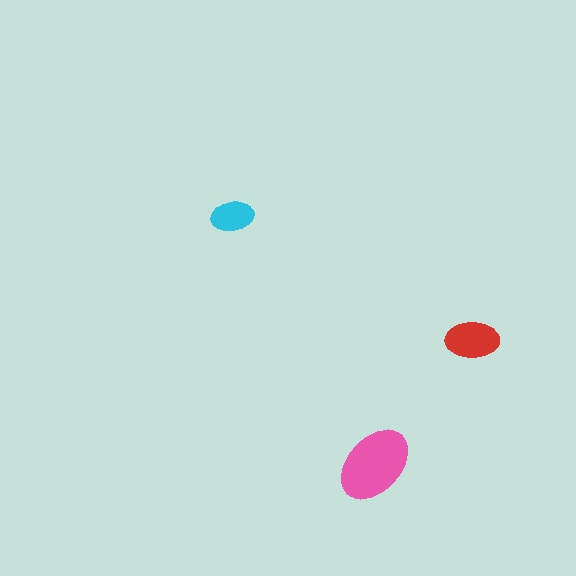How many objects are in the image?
There are 3 objects in the image.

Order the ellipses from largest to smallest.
the pink one, the red one, the cyan one.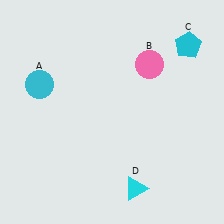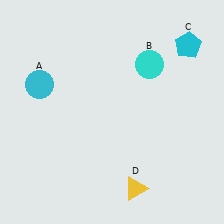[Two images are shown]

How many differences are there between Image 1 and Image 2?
There are 2 differences between the two images.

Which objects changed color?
B changed from pink to cyan. D changed from cyan to yellow.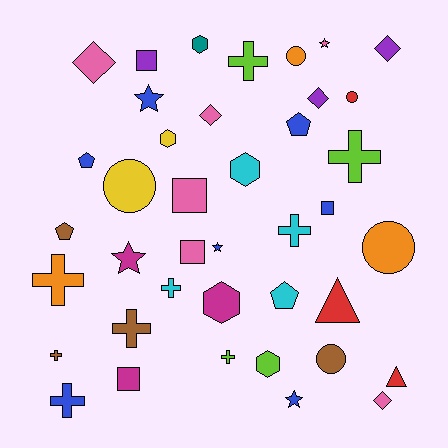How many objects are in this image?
There are 40 objects.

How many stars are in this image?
There are 5 stars.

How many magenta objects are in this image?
There are 3 magenta objects.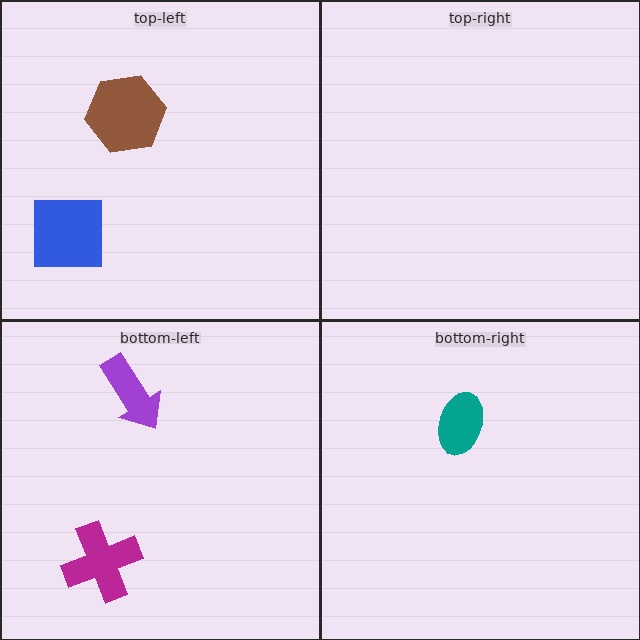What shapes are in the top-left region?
The brown hexagon, the blue square.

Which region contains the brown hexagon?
The top-left region.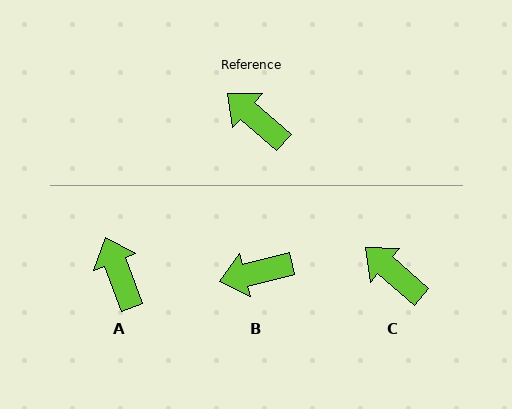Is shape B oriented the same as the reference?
No, it is off by about 55 degrees.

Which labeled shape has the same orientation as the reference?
C.